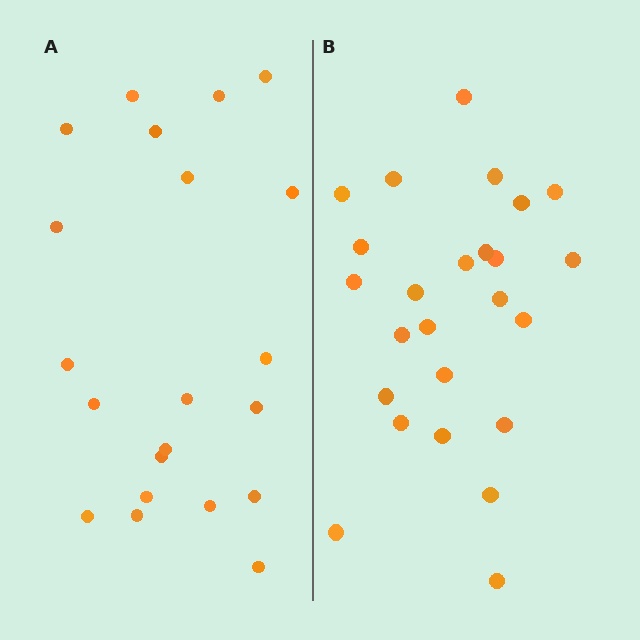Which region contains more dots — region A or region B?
Region B (the right region) has more dots.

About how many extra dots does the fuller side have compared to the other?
Region B has about 4 more dots than region A.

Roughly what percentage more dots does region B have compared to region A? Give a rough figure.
About 20% more.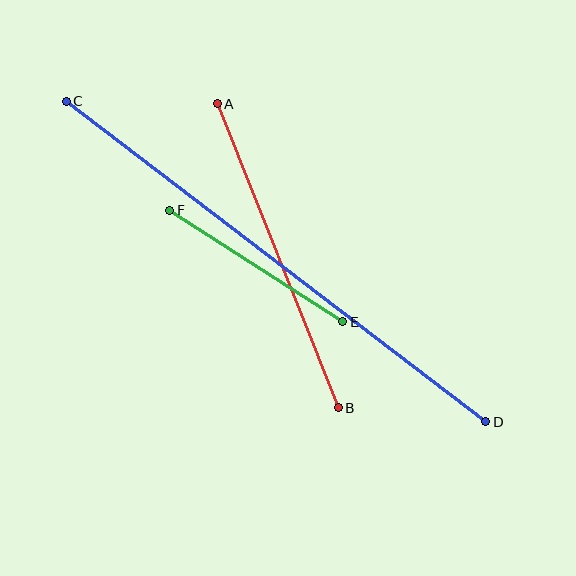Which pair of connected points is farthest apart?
Points C and D are farthest apart.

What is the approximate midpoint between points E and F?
The midpoint is at approximately (256, 266) pixels.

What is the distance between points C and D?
The distance is approximately 528 pixels.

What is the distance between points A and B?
The distance is approximately 327 pixels.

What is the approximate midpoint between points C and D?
The midpoint is at approximately (276, 262) pixels.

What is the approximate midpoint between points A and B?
The midpoint is at approximately (278, 256) pixels.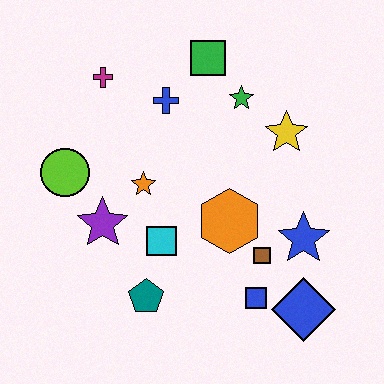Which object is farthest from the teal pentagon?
The green square is farthest from the teal pentagon.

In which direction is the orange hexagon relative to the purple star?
The orange hexagon is to the right of the purple star.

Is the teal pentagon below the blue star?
Yes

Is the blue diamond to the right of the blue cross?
Yes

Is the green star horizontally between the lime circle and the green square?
No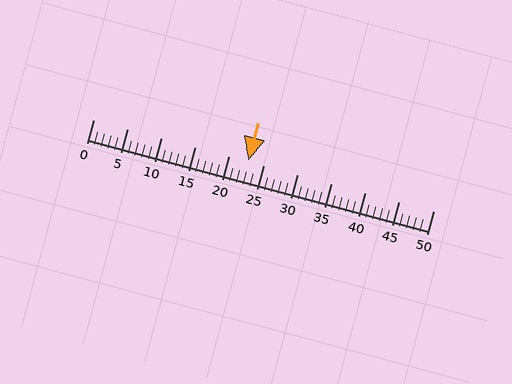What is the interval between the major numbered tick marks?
The major tick marks are spaced 5 units apart.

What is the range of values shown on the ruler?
The ruler shows values from 0 to 50.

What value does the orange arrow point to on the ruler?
The orange arrow points to approximately 23.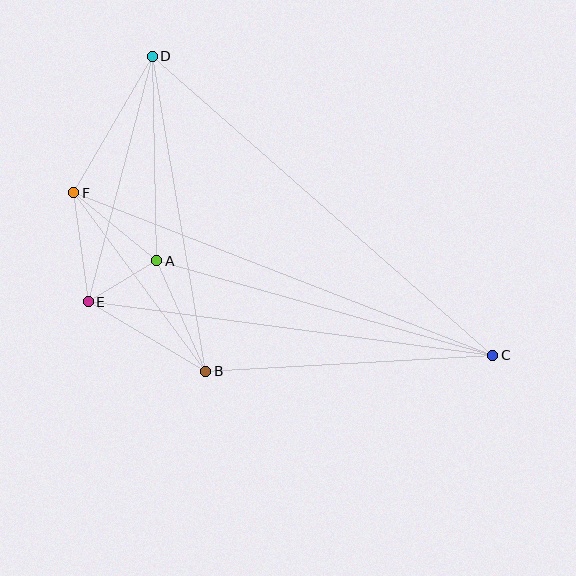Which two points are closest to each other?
Points A and E are closest to each other.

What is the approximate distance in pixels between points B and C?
The distance between B and C is approximately 287 pixels.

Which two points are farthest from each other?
Points C and D are farthest from each other.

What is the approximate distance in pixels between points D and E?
The distance between D and E is approximately 254 pixels.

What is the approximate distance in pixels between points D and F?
The distance between D and F is approximately 157 pixels.